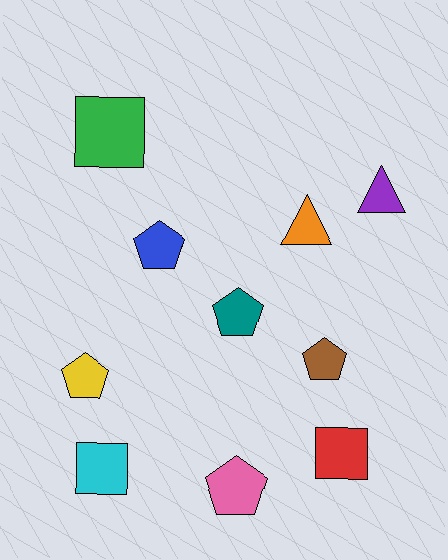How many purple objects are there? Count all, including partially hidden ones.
There is 1 purple object.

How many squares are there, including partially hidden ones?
There are 3 squares.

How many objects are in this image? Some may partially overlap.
There are 10 objects.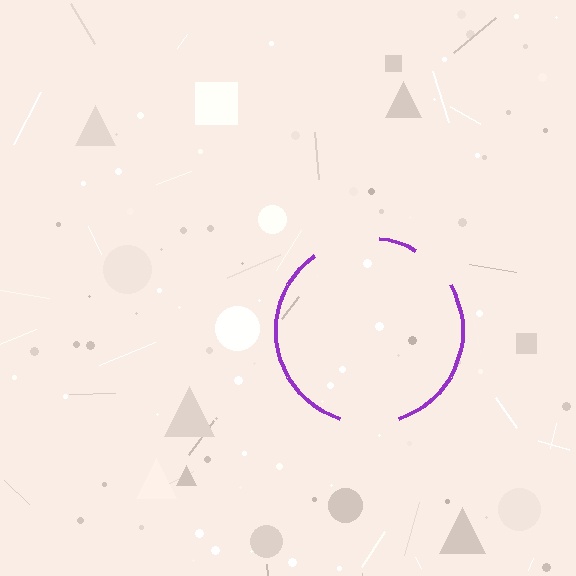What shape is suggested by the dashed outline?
The dashed outline suggests a circle.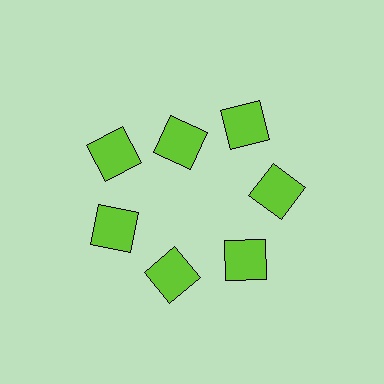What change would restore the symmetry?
The symmetry would be restored by moving it outward, back onto the ring so that all 7 squares sit at equal angles and equal distance from the center.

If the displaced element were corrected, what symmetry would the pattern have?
It would have 7-fold rotational symmetry — the pattern would map onto itself every 51 degrees.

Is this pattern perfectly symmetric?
No. The 7 lime squares are arranged in a ring, but one element near the 12 o'clock position is pulled inward toward the center, breaking the 7-fold rotational symmetry.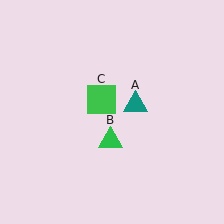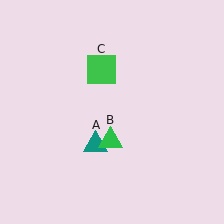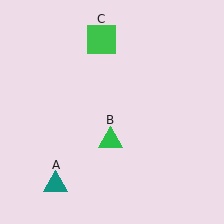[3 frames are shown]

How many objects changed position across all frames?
2 objects changed position: teal triangle (object A), green square (object C).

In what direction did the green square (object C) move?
The green square (object C) moved up.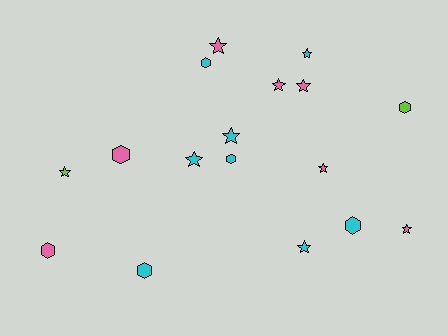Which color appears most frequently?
Cyan, with 8 objects.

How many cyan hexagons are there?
There are 4 cyan hexagons.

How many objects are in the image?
There are 17 objects.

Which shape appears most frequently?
Star, with 10 objects.